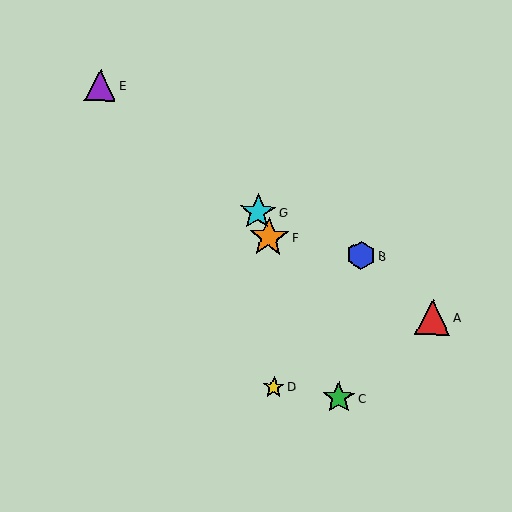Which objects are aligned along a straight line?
Objects C, F, G are aligned along a straight line.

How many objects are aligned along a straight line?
3 objects (C, F, G) are aligned along a straight line.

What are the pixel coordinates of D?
Object D is at (274, 387).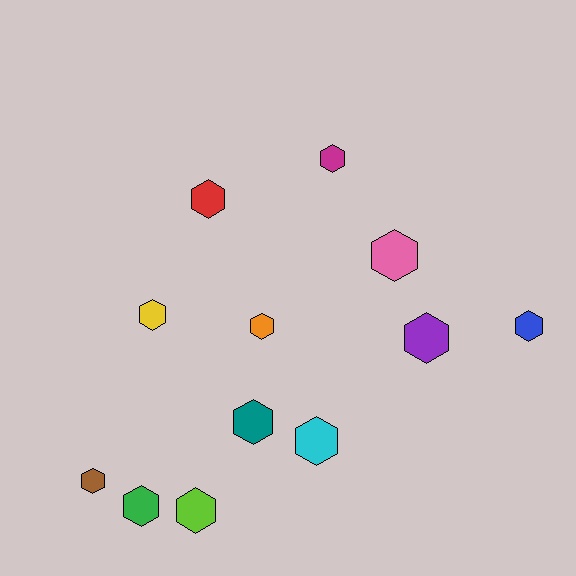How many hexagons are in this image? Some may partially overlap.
There are 12 hexagons.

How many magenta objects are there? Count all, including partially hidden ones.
There is 1 magenta object.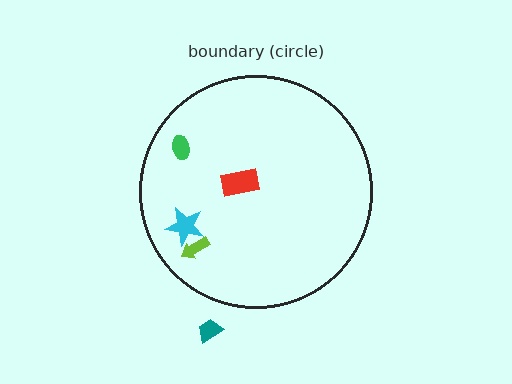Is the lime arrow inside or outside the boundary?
Inside.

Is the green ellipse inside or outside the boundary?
Inside.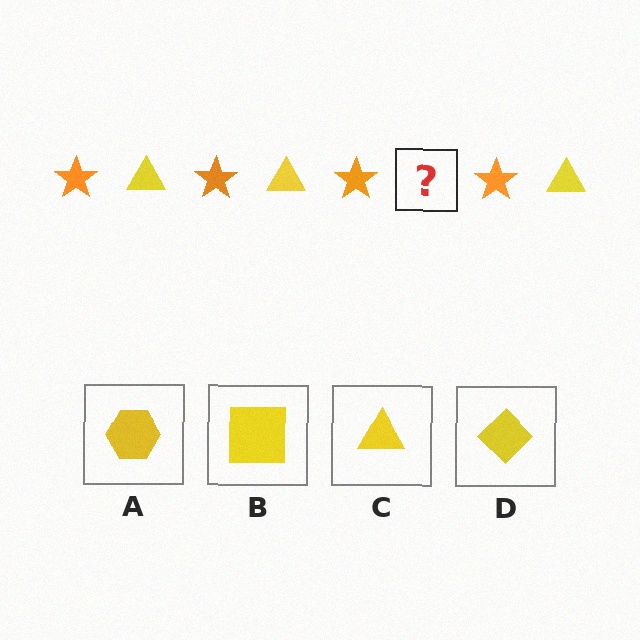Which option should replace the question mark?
Option C.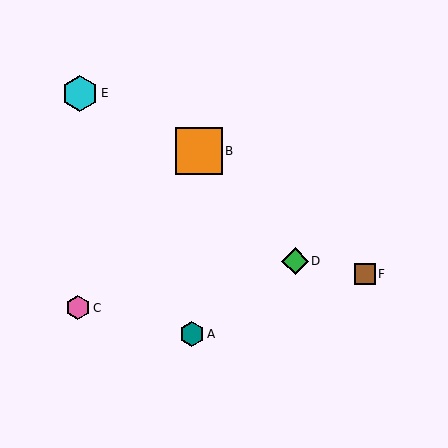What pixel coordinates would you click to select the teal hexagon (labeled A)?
Click at (192, 334) to select the teal hexagon A.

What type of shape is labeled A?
Shape A is a teal hexagon.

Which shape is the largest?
The orange square (labeled B) is the largest.